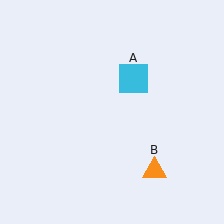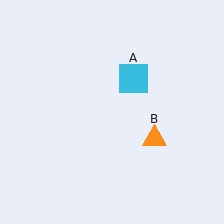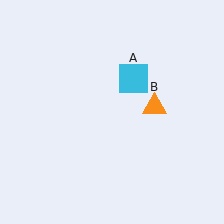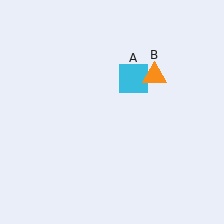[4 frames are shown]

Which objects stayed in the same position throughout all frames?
Cyan square (object A) remained stationary.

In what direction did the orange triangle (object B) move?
The orange triangle (object B) moved up.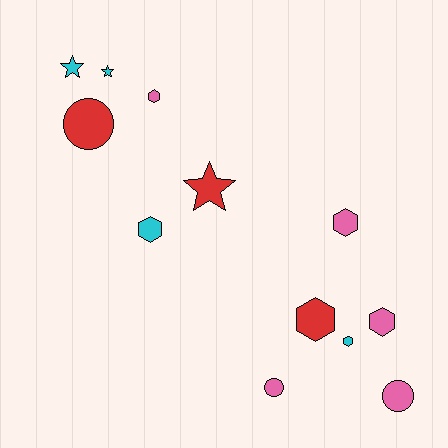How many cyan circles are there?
There are no cyan circles.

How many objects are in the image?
There are 12 objects.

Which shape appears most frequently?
Hexagon, with 6 objects.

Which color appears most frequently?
Pink, with 5 objects.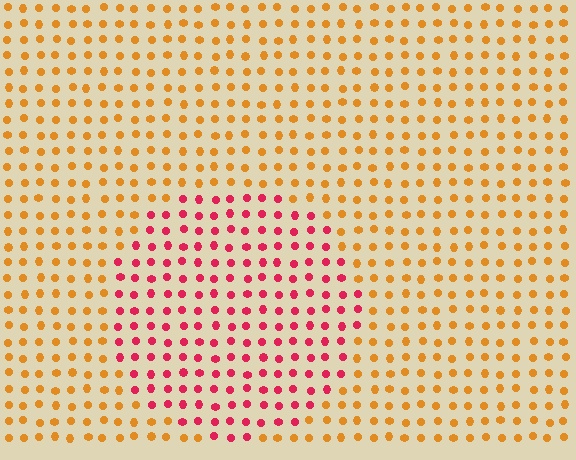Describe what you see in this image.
The image is filled with small orange elements in a uniform arrangement. A circle-shaped region is visible where the elements are tinted to a slightly different hue, forming a subtle color boundary.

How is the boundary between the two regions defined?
The boundary is defined purely by a slight shift in hue (about 50 degrees). Spacing, size, and orientation are identical on both sides.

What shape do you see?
I see a circle.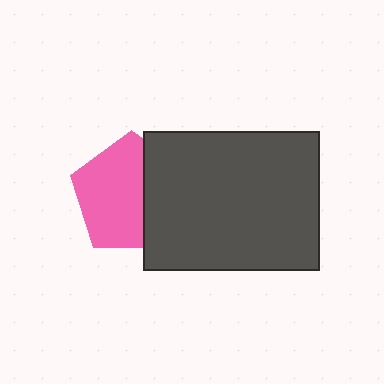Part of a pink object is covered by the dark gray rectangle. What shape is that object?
It is a pentagon.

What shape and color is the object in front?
The object in front is a dark gray rectangle.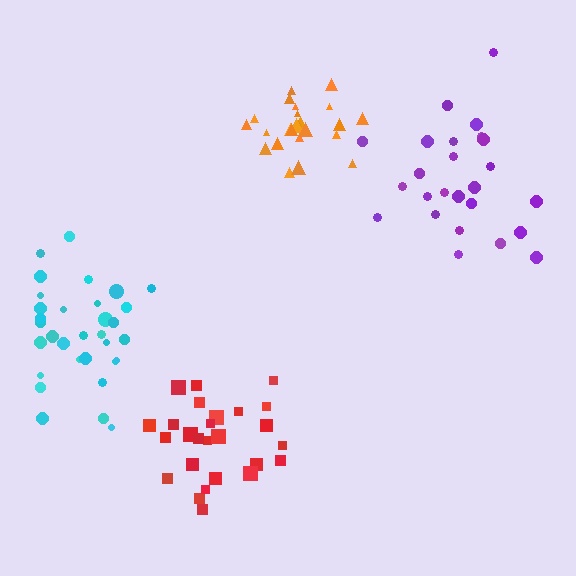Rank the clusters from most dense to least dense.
orange, red, purple, cyan.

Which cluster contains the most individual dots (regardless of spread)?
Cyan (32).